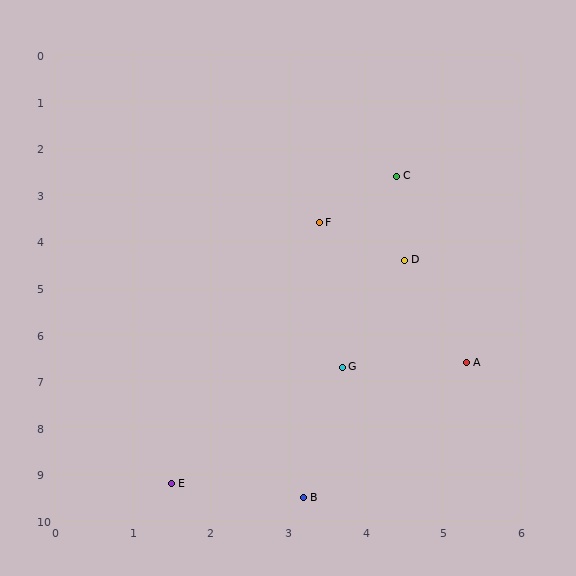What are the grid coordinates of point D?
Point D is at approximately (4.5, 4.4).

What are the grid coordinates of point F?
Point F is at approximately (3.4, 3.6).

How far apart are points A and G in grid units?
Points A and G are about 1.6 grid units apart.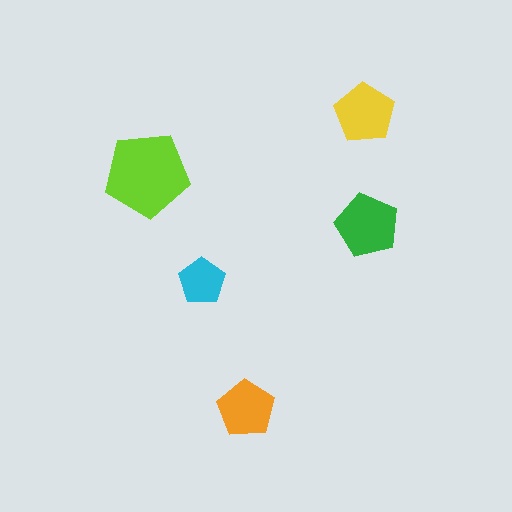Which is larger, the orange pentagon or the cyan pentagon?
The orange one.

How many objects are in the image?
There are 5 objects in the image.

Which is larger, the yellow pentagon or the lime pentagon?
The lime one.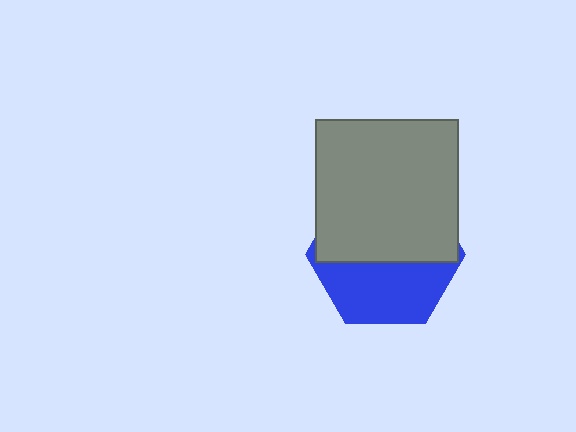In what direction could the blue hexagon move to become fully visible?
The blue hexagon could move down. That would shift it out from behind the gray square entirely.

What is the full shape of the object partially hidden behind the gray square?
The partially hidden object is a blue hexagon.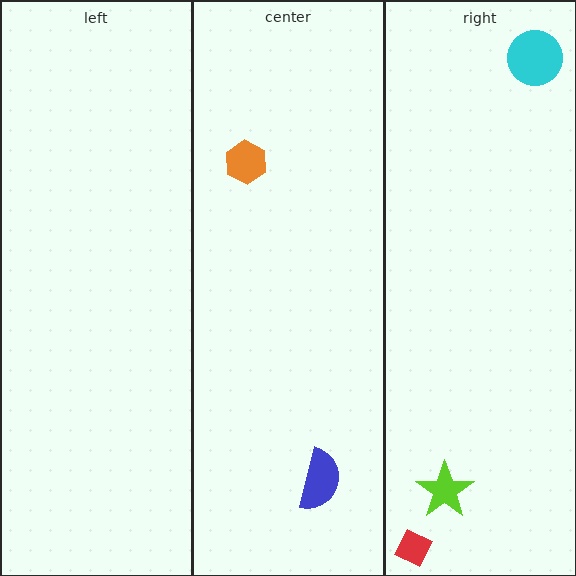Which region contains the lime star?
The right region.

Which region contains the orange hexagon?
The center region.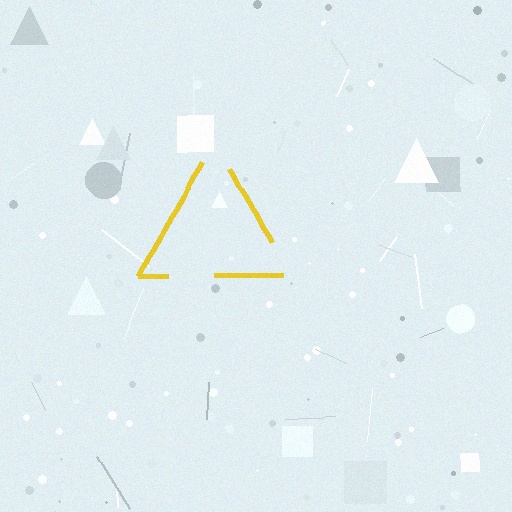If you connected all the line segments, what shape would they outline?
They would outline a triangle.